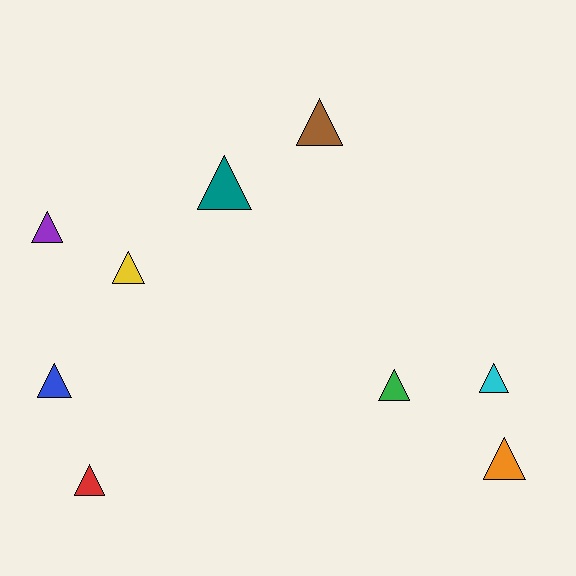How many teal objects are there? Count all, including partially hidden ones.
There is 1 teal object.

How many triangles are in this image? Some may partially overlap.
There are 9 triangles.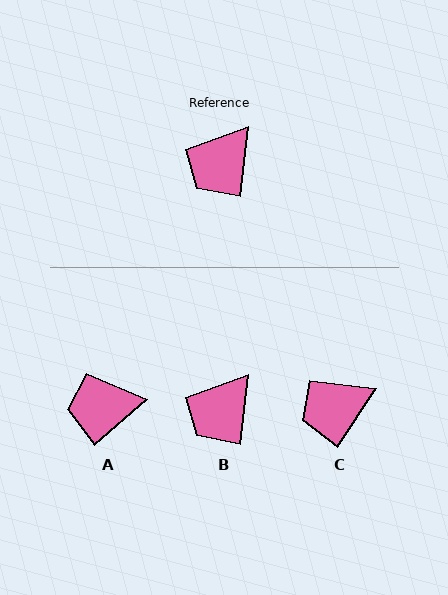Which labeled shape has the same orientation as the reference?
B.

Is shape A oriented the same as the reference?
No, it is off by about 43 degrees.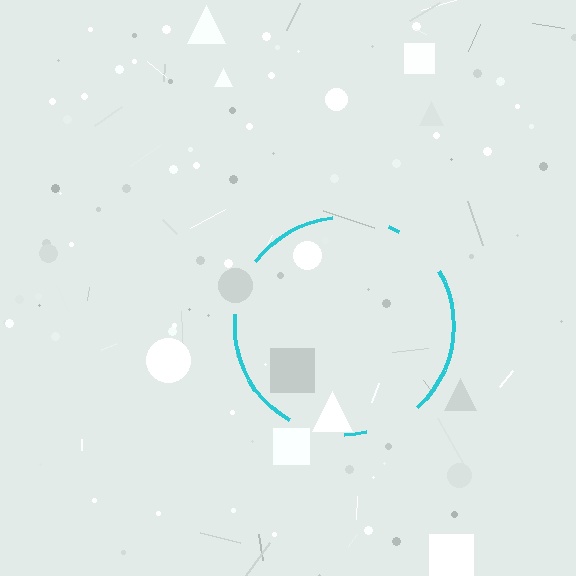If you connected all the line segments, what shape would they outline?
They would outline a circle.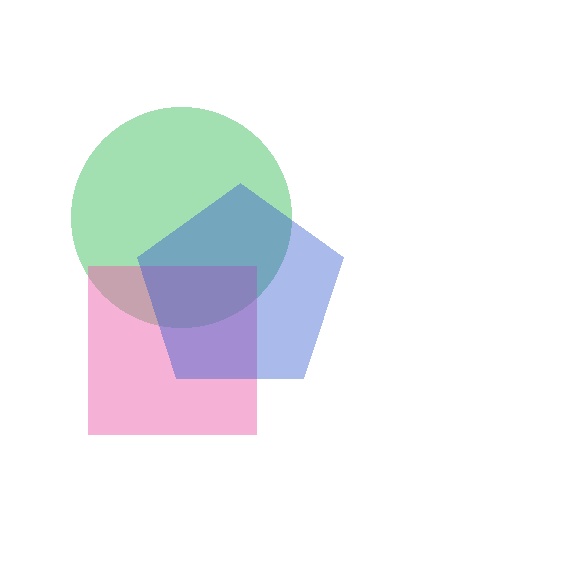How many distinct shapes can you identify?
There are 3 distinct shapes: a green circle, a pink square, a blue pentagon.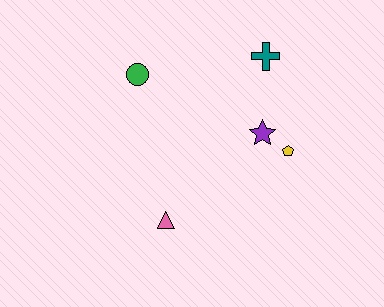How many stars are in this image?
There is 1 star.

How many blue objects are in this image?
There are no blue objects.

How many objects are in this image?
There are 5 objects.